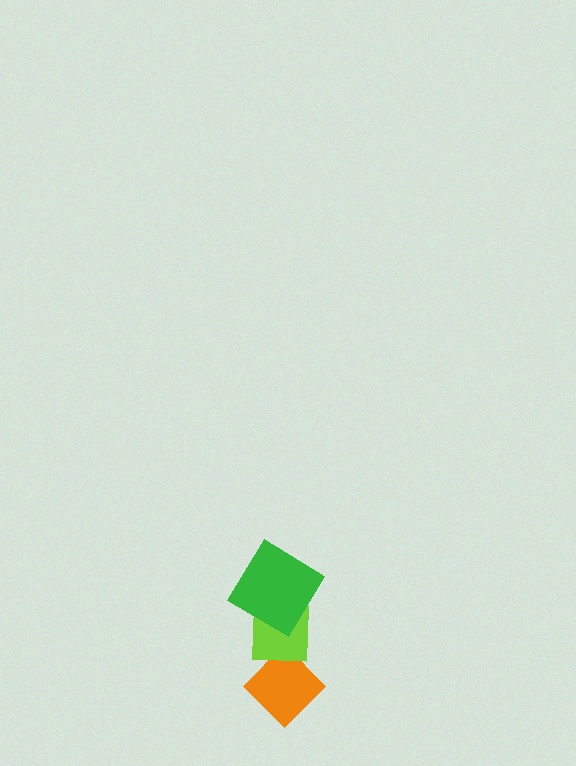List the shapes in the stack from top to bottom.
From top to bottom: the green diamond, the lime square, the orange diamond.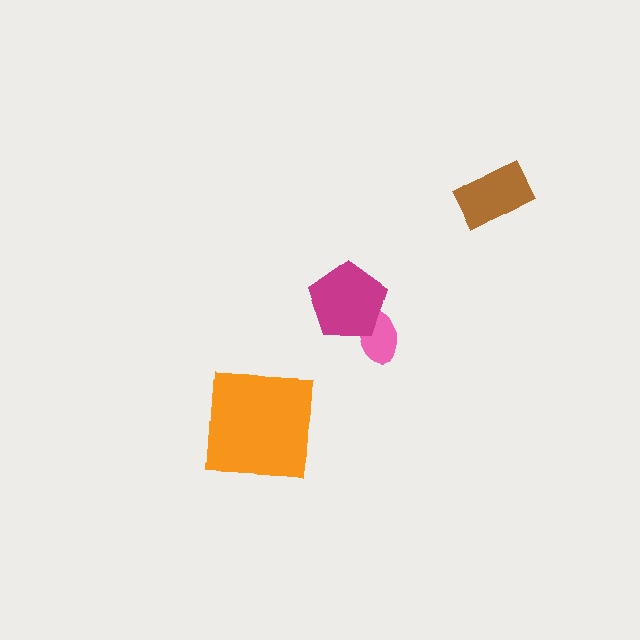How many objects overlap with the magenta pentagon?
1 object overlaps with the magenta pentagon.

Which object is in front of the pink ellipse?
The magenta pentagon is in front of the pink ellipse.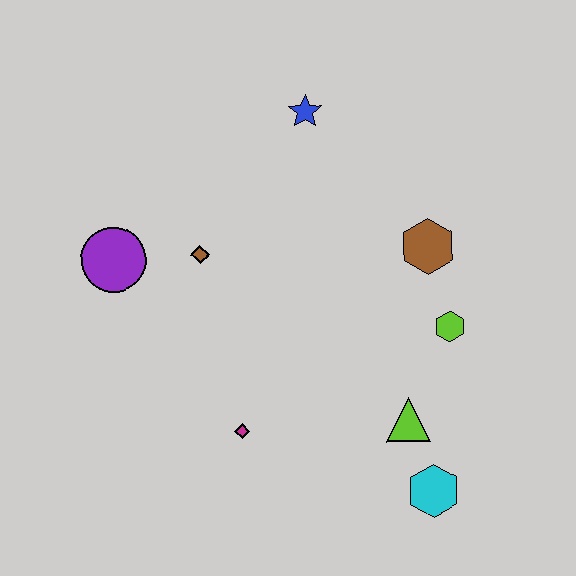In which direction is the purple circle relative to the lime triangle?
The purple circle is to the left of the lime triangle.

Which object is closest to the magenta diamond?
The lime triangle is closest to the magenta diamond.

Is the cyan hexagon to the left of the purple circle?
No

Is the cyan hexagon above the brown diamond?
No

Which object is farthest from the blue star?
The cyan hexagon is farthest from the blue star.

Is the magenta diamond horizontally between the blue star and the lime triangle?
No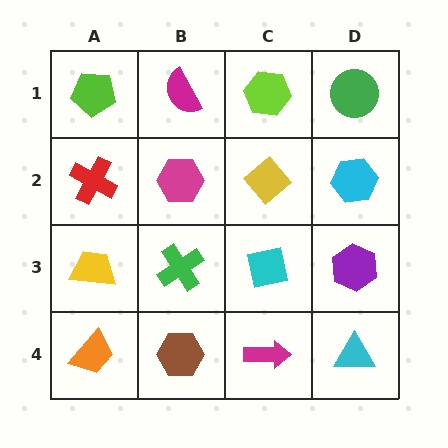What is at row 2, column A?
A red cross.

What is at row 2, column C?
A yellow diamond.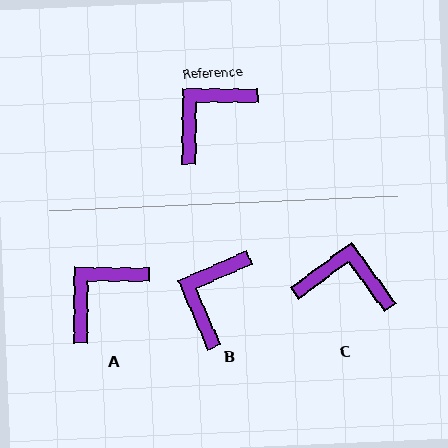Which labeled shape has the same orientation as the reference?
A.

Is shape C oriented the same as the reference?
No, it is off by about 53 degrees.